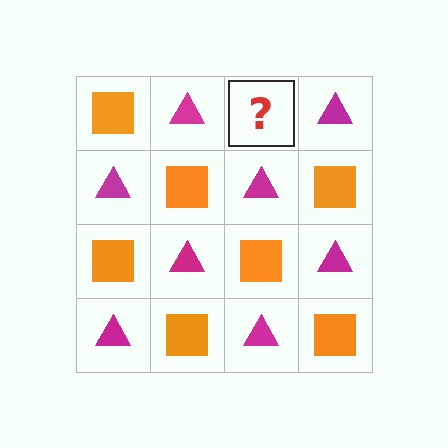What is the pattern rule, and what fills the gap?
The rule is that it alternates orange square and magenta triangle in a checkerboard pattern. The gap should be filled with an orange square.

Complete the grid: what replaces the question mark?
The question mark should be replaced with an orange square.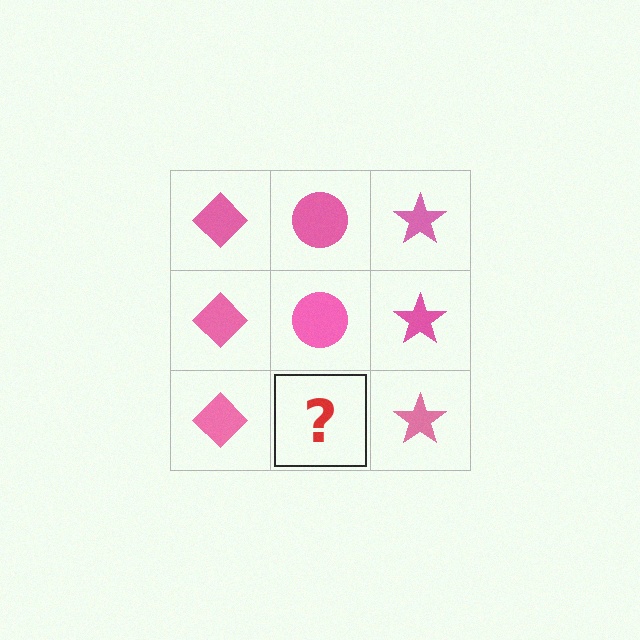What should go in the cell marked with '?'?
The missing cell should contain a pink circle.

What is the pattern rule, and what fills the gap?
The rule is that each column has a consistent shape. The gap should be filled with a pink circle.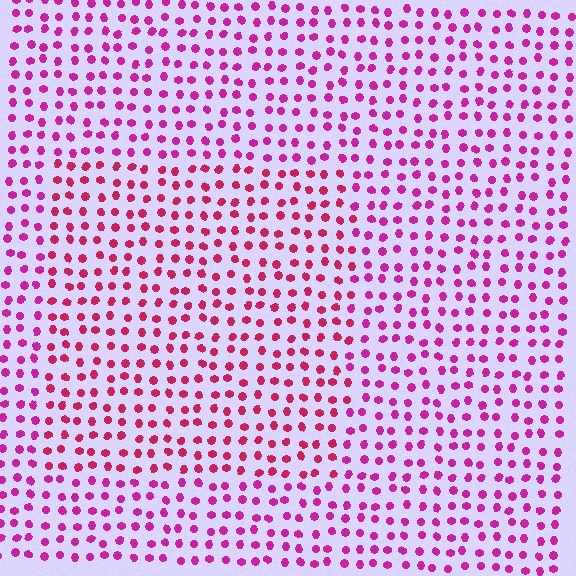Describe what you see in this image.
The image is filled with small magenta elements in a uniform arrangement. A rectangle-shaped region is visible where the elements are tinted to a slightly different hue, forming a subtle color boundary.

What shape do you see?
I see a rectangle.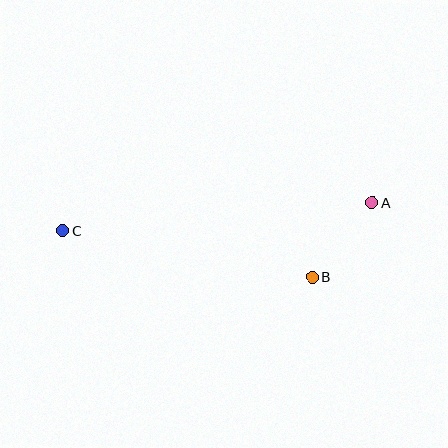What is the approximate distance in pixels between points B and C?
The distance between B and C is approximately 254 pixels.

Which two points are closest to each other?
Points A and B are closest to each other.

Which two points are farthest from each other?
Points A and C are farthest from each other.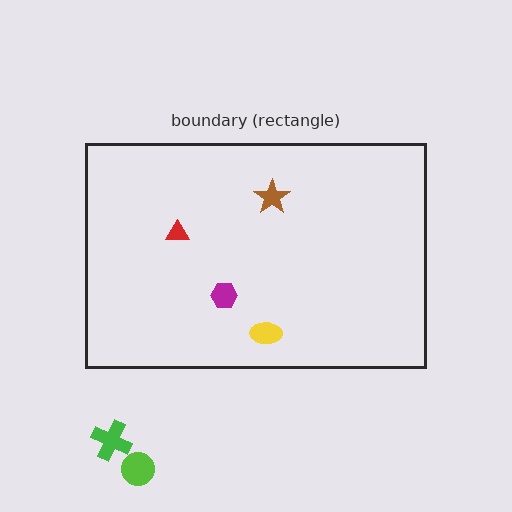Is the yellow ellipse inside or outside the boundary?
Inside.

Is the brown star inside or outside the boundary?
Inside.